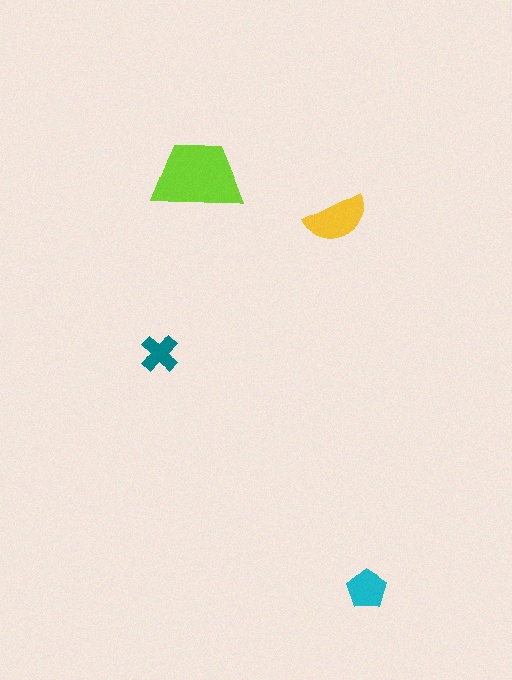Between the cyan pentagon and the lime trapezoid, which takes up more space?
The lime trapezoid.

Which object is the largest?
The lime trapezoid.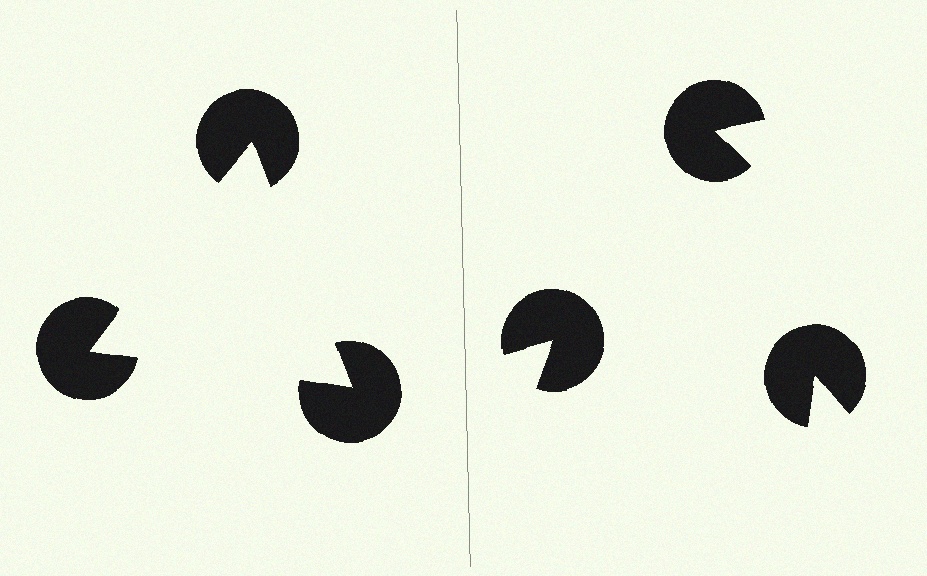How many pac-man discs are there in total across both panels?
6 — 3 on each side.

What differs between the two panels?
The pac-man discs are positioned identically on both sides; only the wedge orientations differ. On the left they align to a triangle; on the right they are misaligned.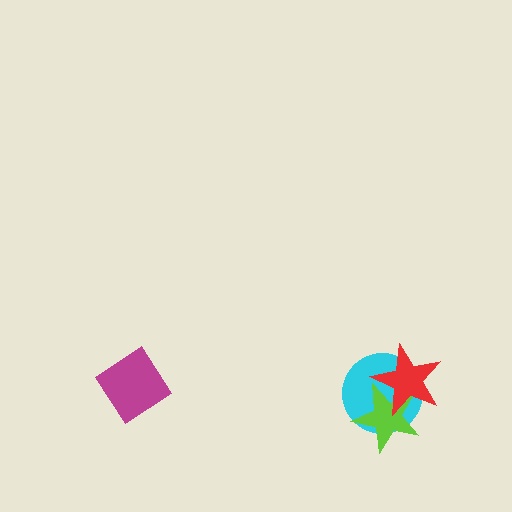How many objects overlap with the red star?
2 objects overlap with the red star.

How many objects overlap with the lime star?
2 objects overlap with the lime star.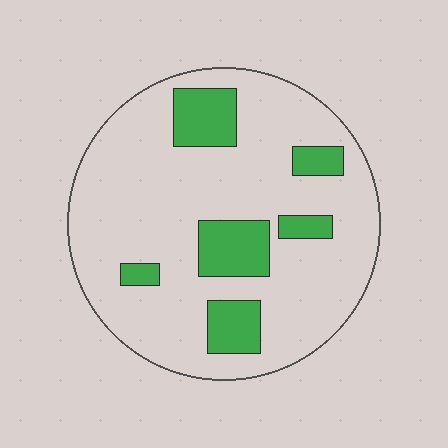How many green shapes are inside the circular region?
6.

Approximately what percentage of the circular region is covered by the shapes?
Approximately 20%.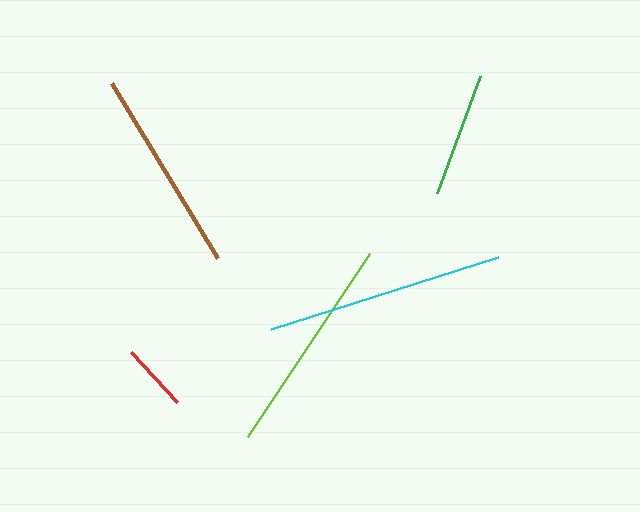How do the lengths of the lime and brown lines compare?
The lime and brown lines are approximately the same length.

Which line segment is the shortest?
The red line is the shortest at approximately 67 pixels.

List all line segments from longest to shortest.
From longest to shortest: cyan, lime, brown, green, red.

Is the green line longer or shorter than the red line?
The green line is longer than the red line.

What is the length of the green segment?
The green segment is approximately 125 pixels long.